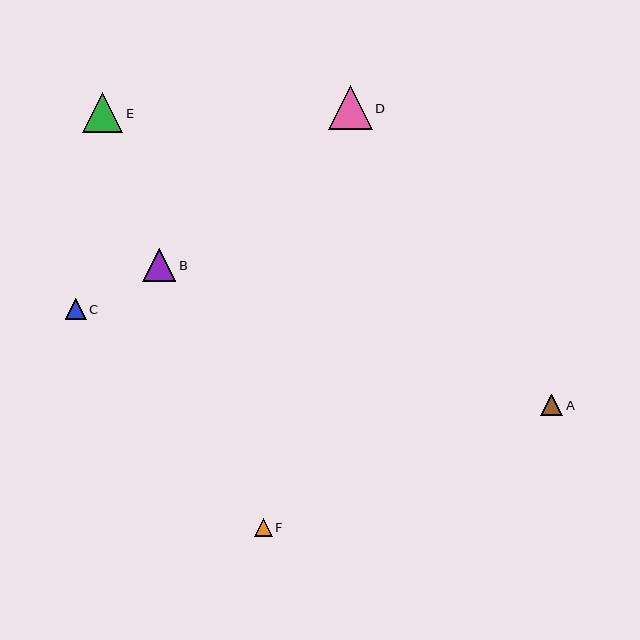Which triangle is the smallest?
Triangle F is the smallest with a size of approximately 18 pixels.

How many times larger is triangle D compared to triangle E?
Triangle D is approximately 1.1 times the size of triangle E.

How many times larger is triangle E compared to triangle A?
Triangle E is approximately 1.8 times the size of triangle A.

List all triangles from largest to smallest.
From largest to smallest: D, E, B, A, C, F.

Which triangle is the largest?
Triangle D is the largest with a size of approximately 44 pixels.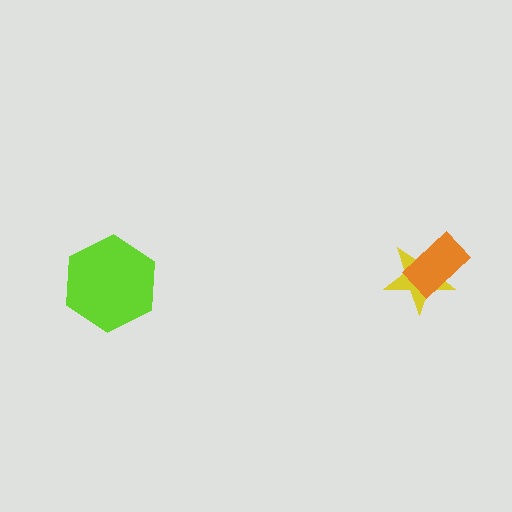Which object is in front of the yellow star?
The orange rectangle is in front of the yellow star.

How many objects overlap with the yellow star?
1 object overlaps with the yellow star.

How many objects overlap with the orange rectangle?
1 object overlaps with the orange rectangle.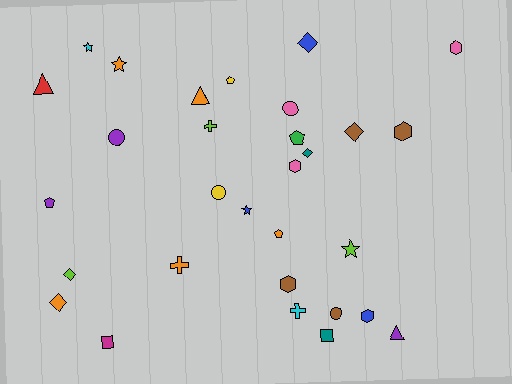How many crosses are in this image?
There are 3 crosses.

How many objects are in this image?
There are 30 objects.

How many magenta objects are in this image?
There is 1 magenta object.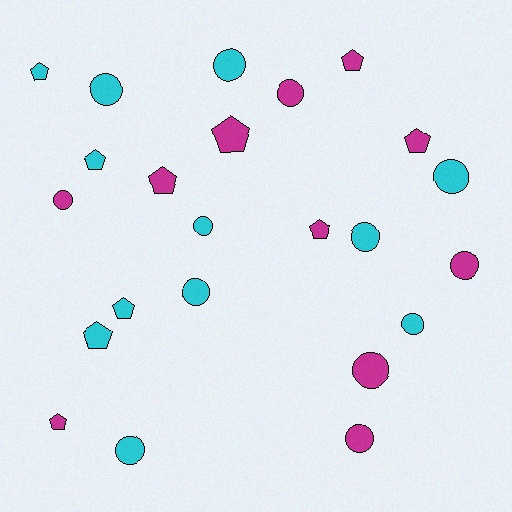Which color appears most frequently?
Cyan, with 12 objects.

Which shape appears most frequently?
Circle, with 13 objects.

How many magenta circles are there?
There are 5 magenta circles.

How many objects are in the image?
There are 23 objects.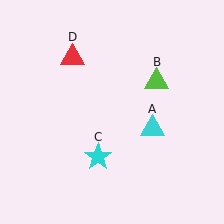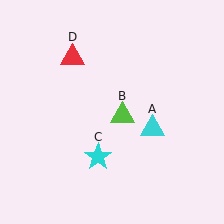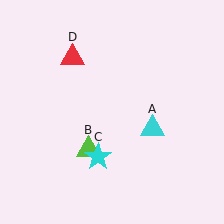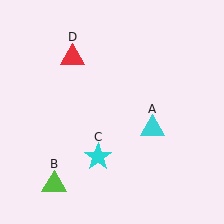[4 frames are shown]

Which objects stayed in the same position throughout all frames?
Cyan triangle (object A) and cyan star (object C) and red triangle (object D) remained stationary.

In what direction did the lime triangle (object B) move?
The lime triangle (object B) moved down and to the left.